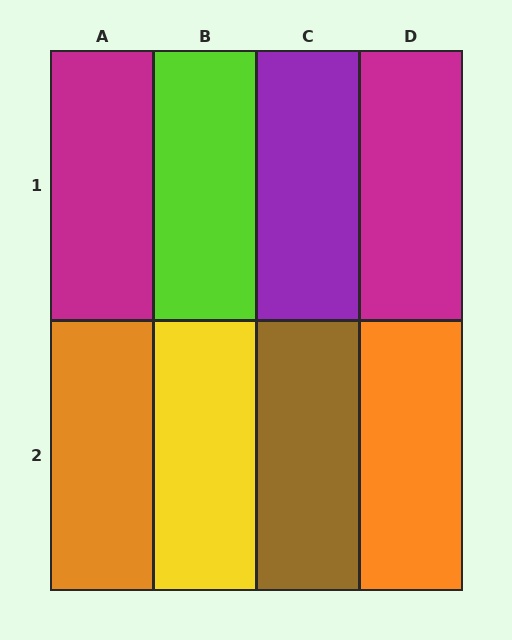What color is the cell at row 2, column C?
Brown.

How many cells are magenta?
2 cells are magenta.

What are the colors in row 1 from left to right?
Magenta, lime, purple, magenta.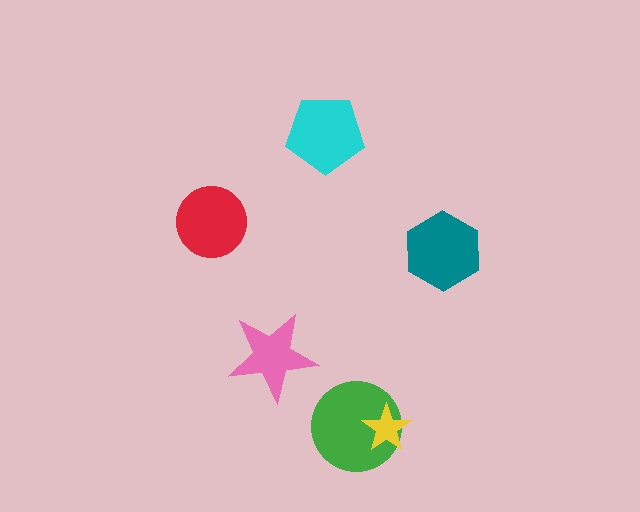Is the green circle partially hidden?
Yes, it is partially covered by another shape.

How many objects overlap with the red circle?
0 objects overlap with the red circle.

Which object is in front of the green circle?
The yellow star is in front of the green circle.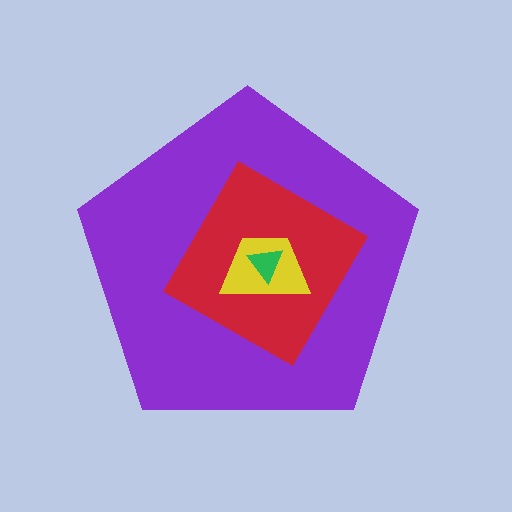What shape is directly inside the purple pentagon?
The red diamond.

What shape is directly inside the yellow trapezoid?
The green triangle.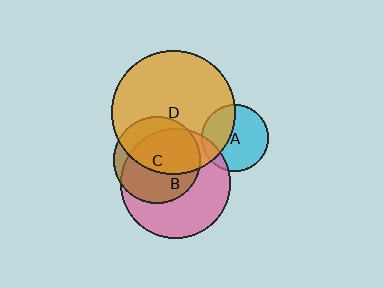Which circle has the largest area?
Circle D (orange).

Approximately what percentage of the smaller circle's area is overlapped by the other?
Approximately 35%.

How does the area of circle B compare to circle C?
Approximately 1.6 times.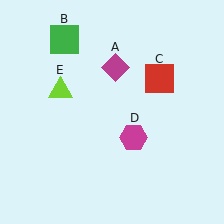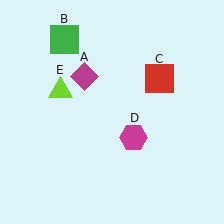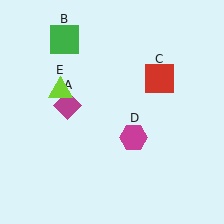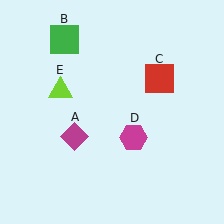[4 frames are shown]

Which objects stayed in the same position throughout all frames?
Green square (object B) and red square (object C) and magenta hexagon (object D) and lime triangle (object E) remained stationary.